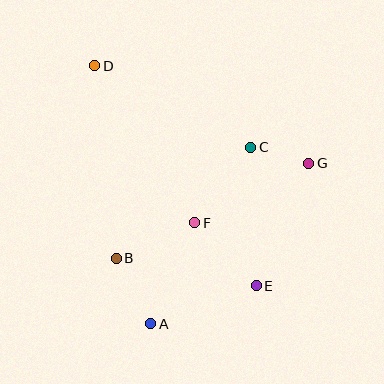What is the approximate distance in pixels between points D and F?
The distance between D and F is approximately 186 pixels.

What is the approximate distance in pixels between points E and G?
The distance between E and G is approximately 133 pixels.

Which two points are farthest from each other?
Points D and E are farthest from each other.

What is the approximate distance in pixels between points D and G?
The distance between D and G is approximately 235 pixels.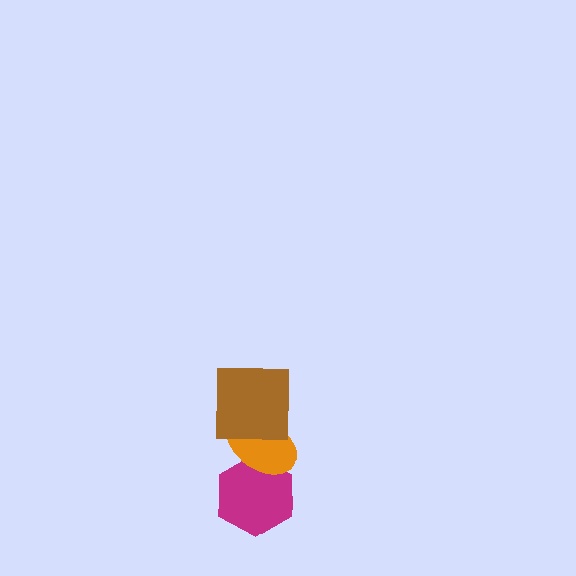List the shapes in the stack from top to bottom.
From top to bottom: the brown square, the orange ellipse, the magenta hexagon.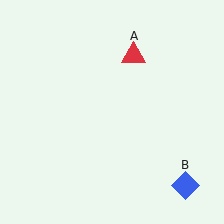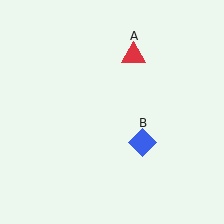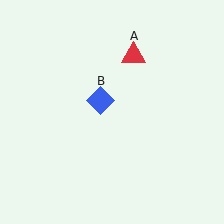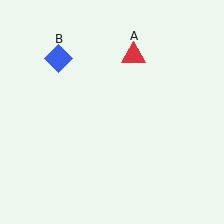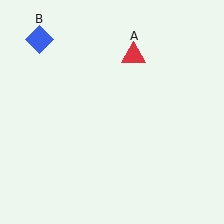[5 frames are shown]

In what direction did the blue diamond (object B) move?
The blue diamond (object B) moved up and to the left.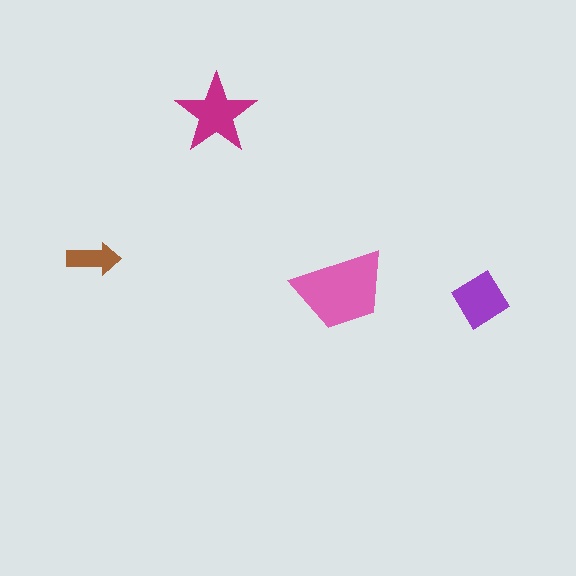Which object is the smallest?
The brown arrow.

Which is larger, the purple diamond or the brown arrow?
The purple diamond.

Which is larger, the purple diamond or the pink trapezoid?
The pink trapezoid.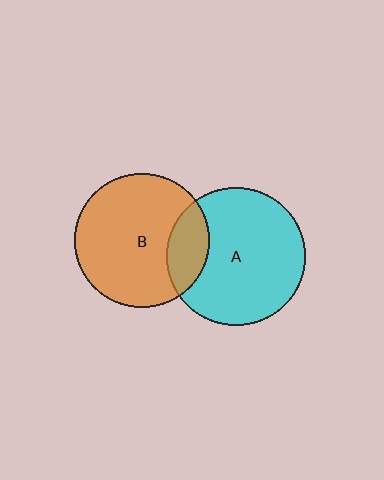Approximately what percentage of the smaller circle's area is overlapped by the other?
Approximately 20%.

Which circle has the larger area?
Circle A (cyan).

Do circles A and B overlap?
Yes.